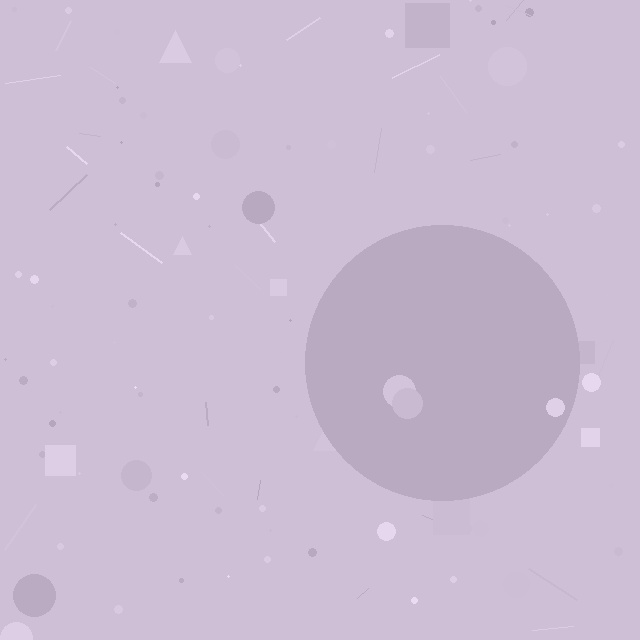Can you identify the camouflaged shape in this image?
The camouflaged shape is a circle.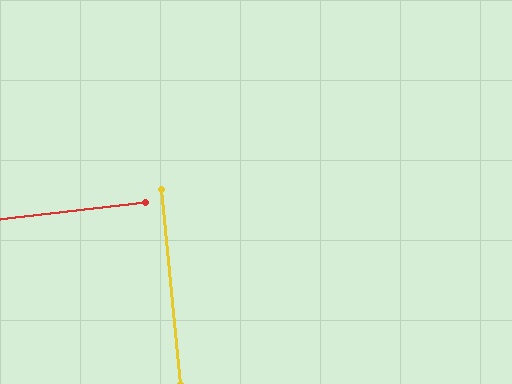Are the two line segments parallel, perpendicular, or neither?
Perpendicular — they meet at approximately 89°.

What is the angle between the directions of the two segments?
Approximately 89 degrees.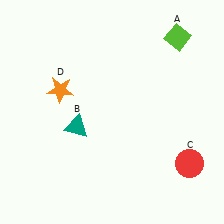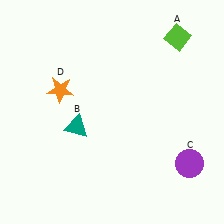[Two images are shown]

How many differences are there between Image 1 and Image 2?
There is 1 difference between the two images.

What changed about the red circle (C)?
In Image 1, C is red. In Image 2, it changed to purple.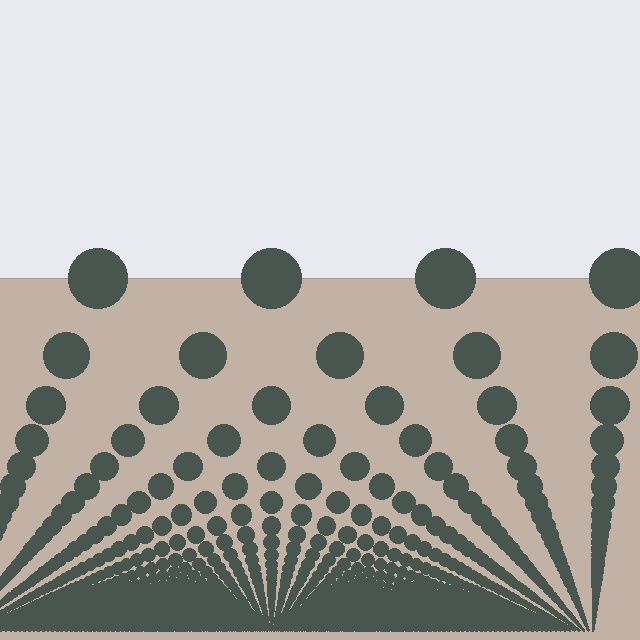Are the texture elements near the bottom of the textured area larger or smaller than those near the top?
Smaller. The gradient is inverted — elements near the bottom are smaller and denser.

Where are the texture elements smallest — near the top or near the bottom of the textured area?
Near the bottom.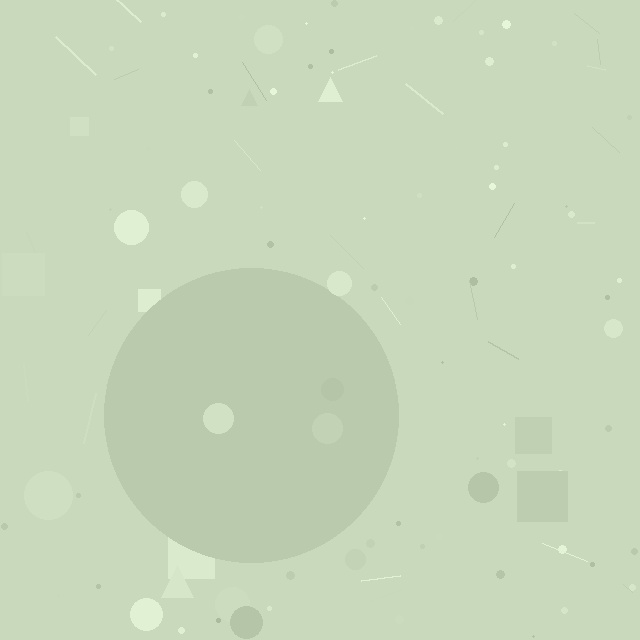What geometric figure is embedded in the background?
A circle is embedded in the background.